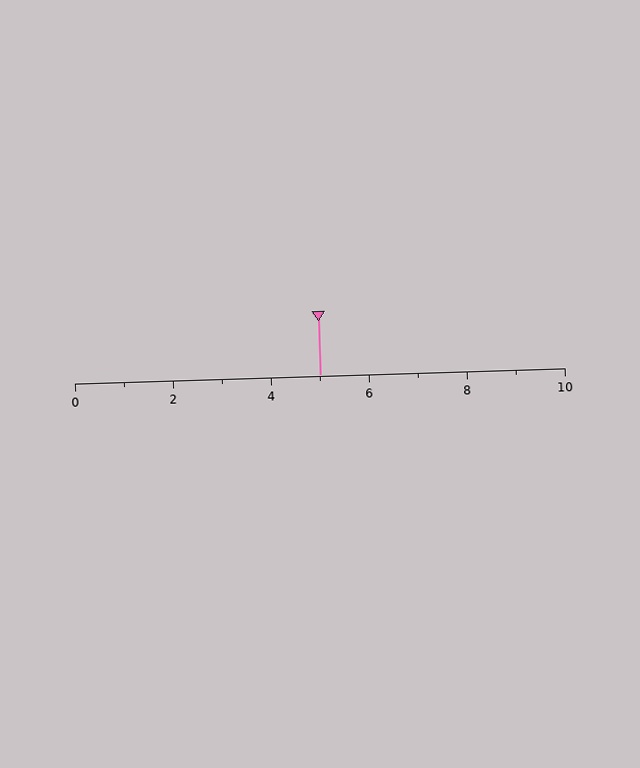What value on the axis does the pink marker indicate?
The marker indicates approximately 5.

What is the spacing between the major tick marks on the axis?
The major ticks are spaced 2 apart.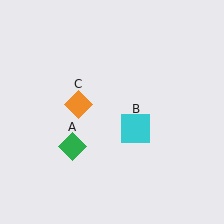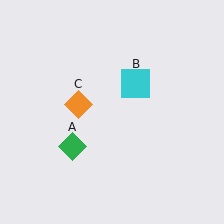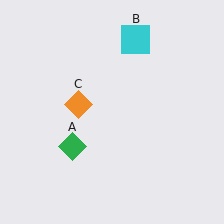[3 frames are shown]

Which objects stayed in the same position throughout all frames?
Green diamond (object A) and orange diamond (object C) remained stationary.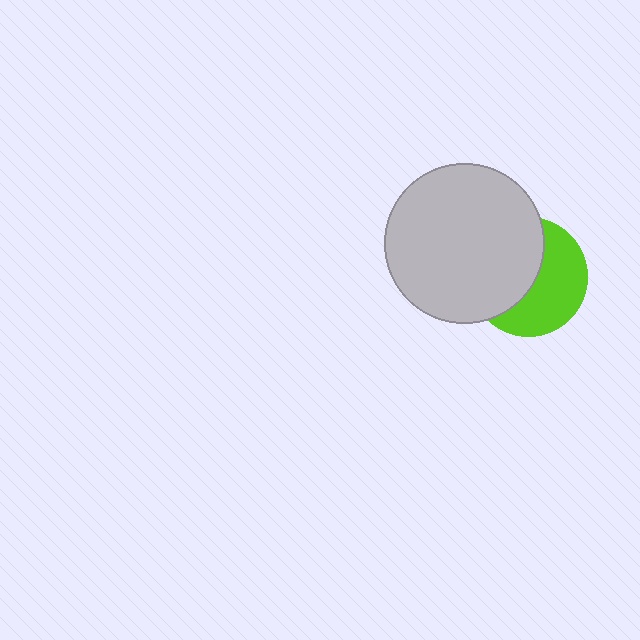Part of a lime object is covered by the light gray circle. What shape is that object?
It is a circle.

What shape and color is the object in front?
The object in front is a light gray circle.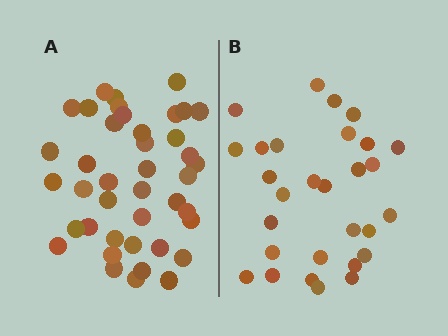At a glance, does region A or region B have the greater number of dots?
Region A (the left region) has more dots.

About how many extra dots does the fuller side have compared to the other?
Region A has roughly 12 or so more dots than region B.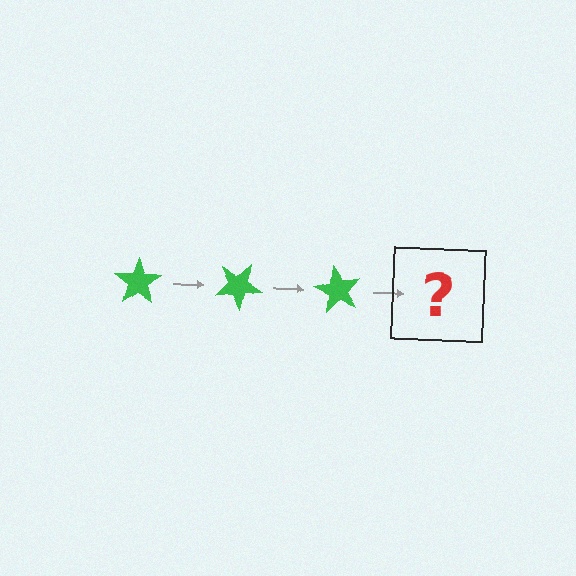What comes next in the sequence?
The next element should be a green star rotated 90 degrees.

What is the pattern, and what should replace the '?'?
The pattern is that the star rotates 30 degrees each step. The '?' should be a green star rotated 90 degrees.